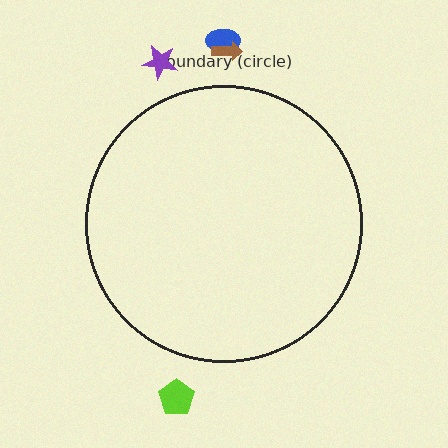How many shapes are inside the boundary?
0 inside, 4 outside.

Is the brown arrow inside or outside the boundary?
Outside.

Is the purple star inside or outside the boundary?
Outside.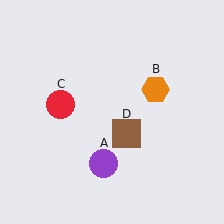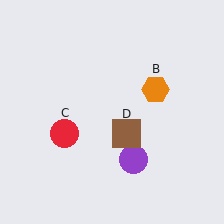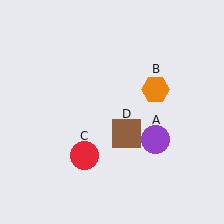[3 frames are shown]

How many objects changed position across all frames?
2 objects changed position: purple circle (object A), red circle (object C).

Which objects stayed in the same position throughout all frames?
Orange hexagon (object B) and brown square (object D) remained stationary.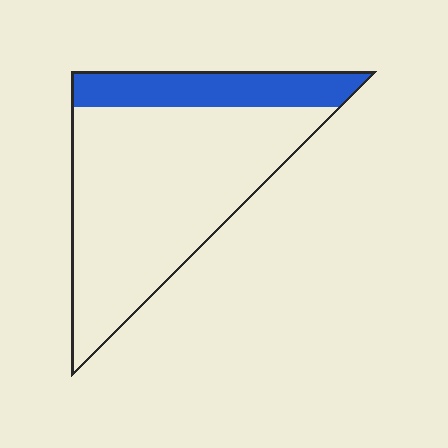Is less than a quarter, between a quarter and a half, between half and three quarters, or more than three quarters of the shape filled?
Less than a quarter.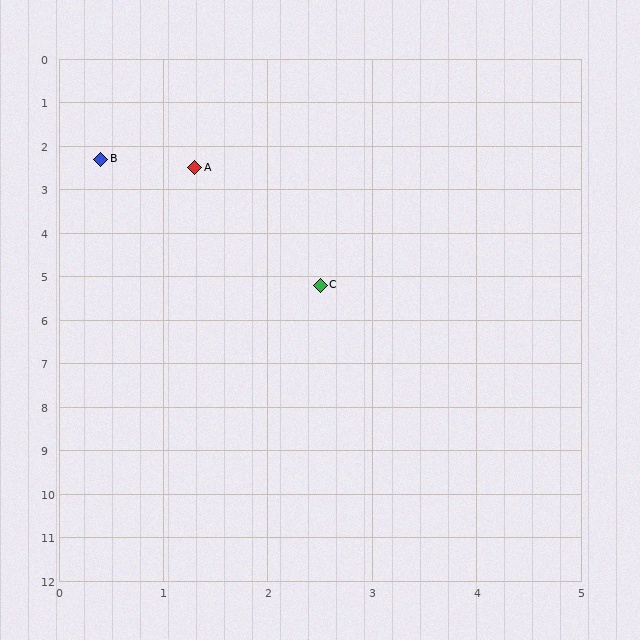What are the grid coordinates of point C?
Point C is at approximately (2.5, 5.2).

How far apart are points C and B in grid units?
Points C and B are about 3.6 grid units apart.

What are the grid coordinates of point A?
Point A is at approximately (1.3, 2.5).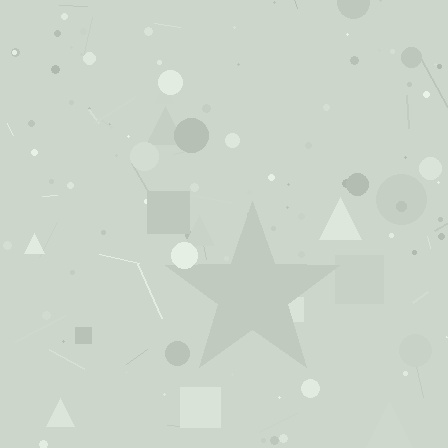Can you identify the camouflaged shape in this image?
The camouflaged shape is a star.